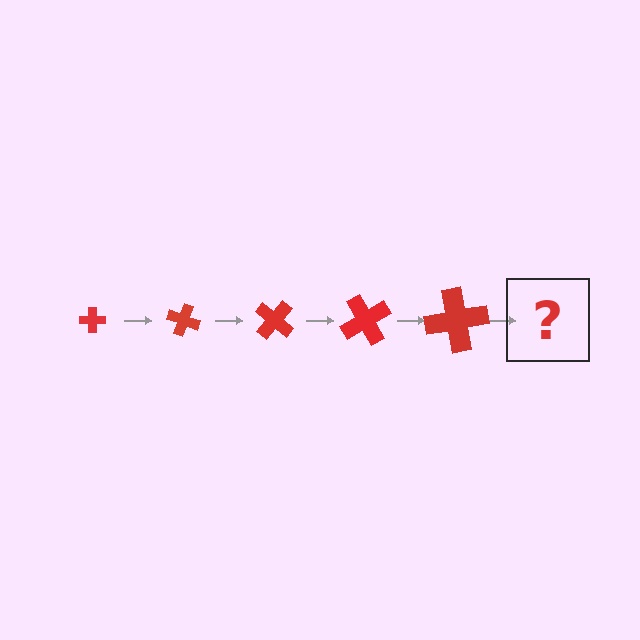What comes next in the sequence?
The next element should be a cross, larger than the previous one and rotated 100 degrees from the start.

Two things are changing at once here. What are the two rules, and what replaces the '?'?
The two rules are that the cross grows larger each step and it rotates 20 degrees each step. The '?' should be a cross, larger than the previous one and rotated 100 degrees from the start.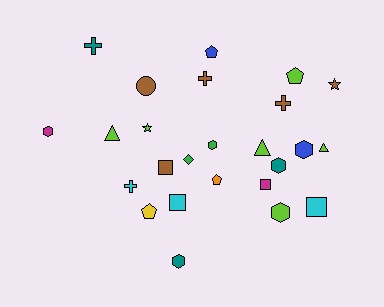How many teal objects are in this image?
There are 3 teal objects.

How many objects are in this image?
There are 25 objects.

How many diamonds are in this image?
There is 1 diamond.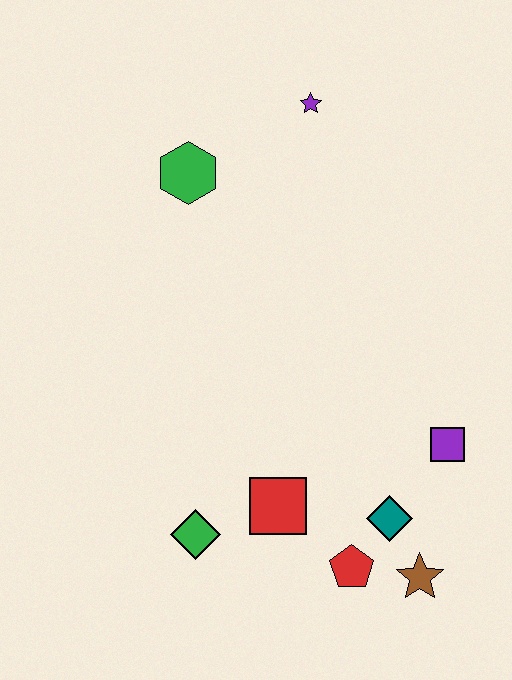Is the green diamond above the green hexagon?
No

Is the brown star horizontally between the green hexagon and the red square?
No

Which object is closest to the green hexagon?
The purple star is closest to the green hexagon.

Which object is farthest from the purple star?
The brown star is farthest from the purple star.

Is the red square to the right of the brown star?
No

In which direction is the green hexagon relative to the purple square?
The green hexagon is above the purple square.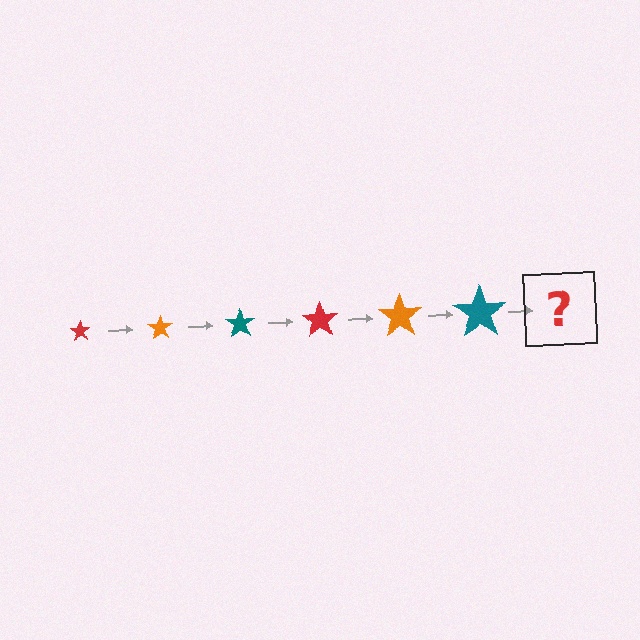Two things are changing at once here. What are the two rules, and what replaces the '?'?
The two rules are that the star grows larger each step and the color cycles through red, orange, and teal. The '?' should be a red star, larger than the previous one.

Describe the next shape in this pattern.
It should be a red star, larger than the previous one.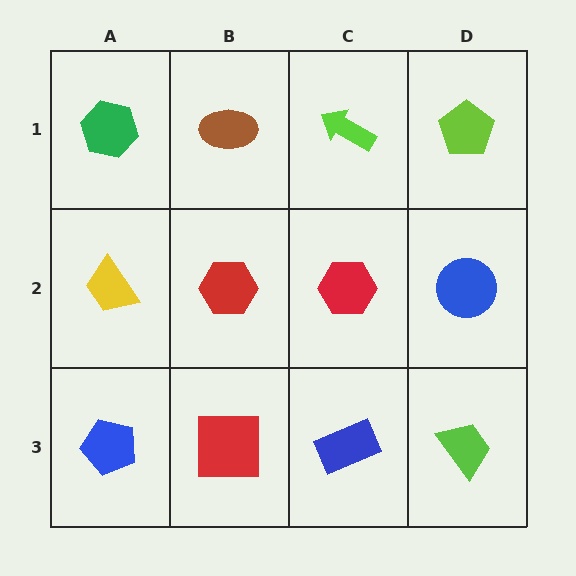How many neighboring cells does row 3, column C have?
3.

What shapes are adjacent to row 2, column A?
A green hexagon (row 1, column A), a blue pentagon (row 3, column A), a red hexagon (row 2, column B).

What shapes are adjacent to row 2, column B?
A brown ellipse (row 1, column B), a red square (row 3, column B), a yellow trapezoid (row 2, column A), a red hexagon (row 2, column C).